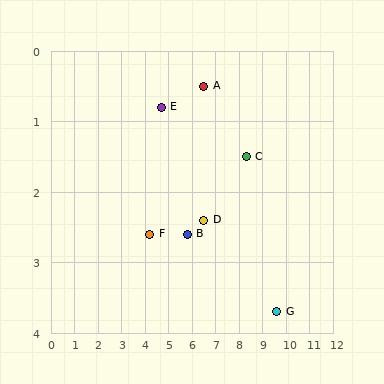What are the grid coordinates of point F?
Point F is at approximately (4.2, 2.6).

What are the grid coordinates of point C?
Point C is at approximately (8.3, 1.5).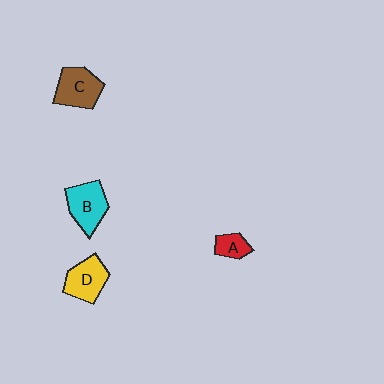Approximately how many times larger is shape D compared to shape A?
Approximately 2.0 times.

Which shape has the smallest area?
Shape A (red).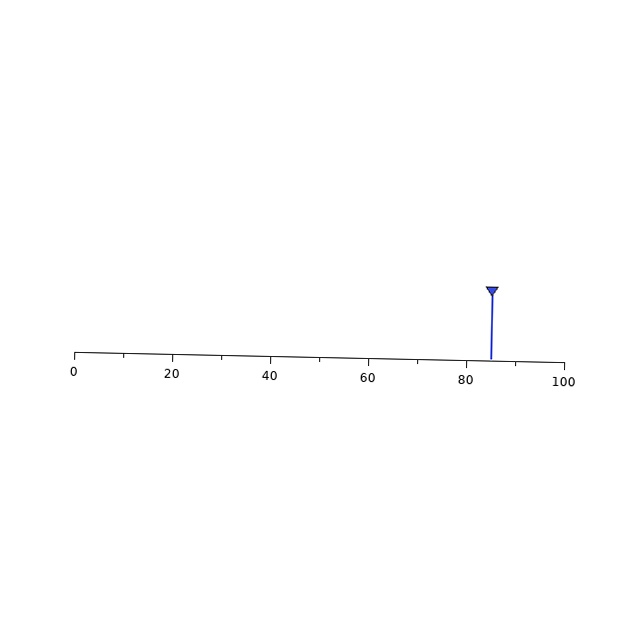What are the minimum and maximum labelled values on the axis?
The axis runs from 0 to 100.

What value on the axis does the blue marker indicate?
The marker indicates approximately 85.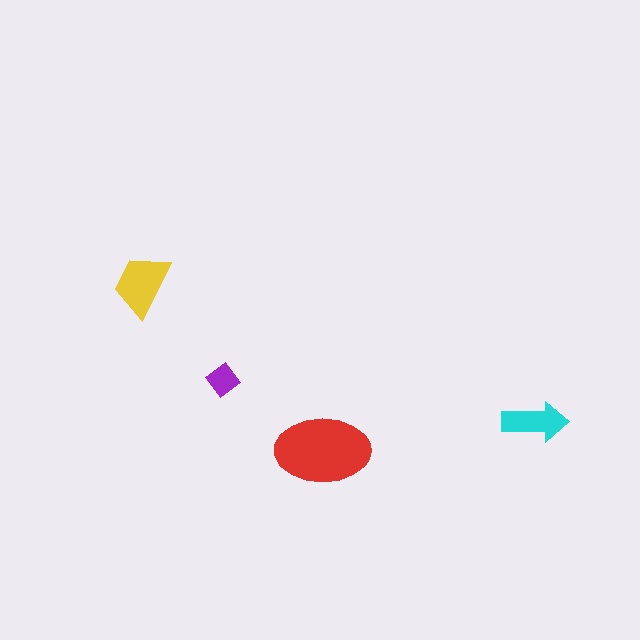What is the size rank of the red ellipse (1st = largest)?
1st.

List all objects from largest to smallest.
The red ellipse, the yellow trapezoid, the cyan arrow, the purple diamond.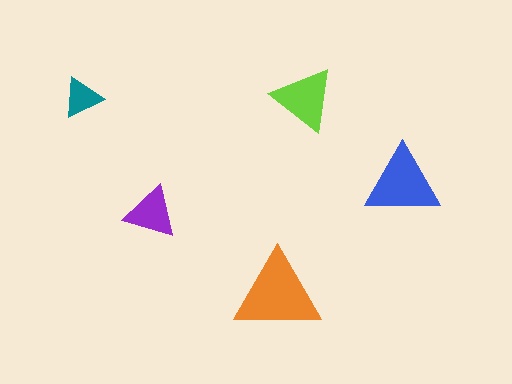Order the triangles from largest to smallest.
the orange one, the blue one, the lime one, the purple one, the teal one.